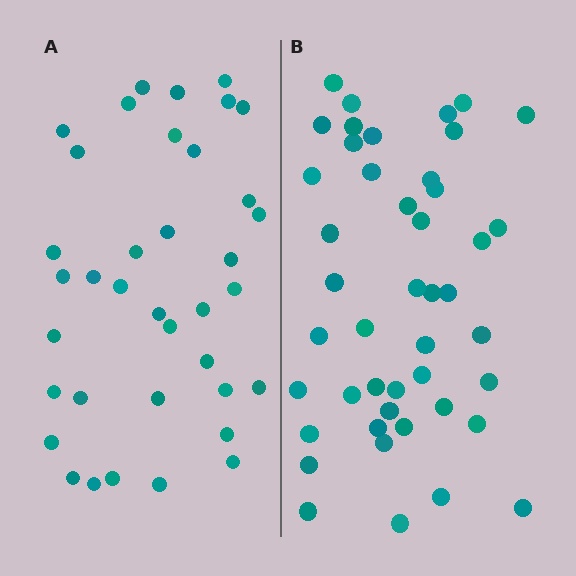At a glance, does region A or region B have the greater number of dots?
Region B (the right region) has more dots.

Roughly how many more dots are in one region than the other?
Region B has roughly 8 or so more dots than region A.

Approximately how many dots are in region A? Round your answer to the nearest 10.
About 40 dots. (The exact count is 37, which rounds to 40.)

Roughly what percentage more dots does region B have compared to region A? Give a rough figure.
About 20% more.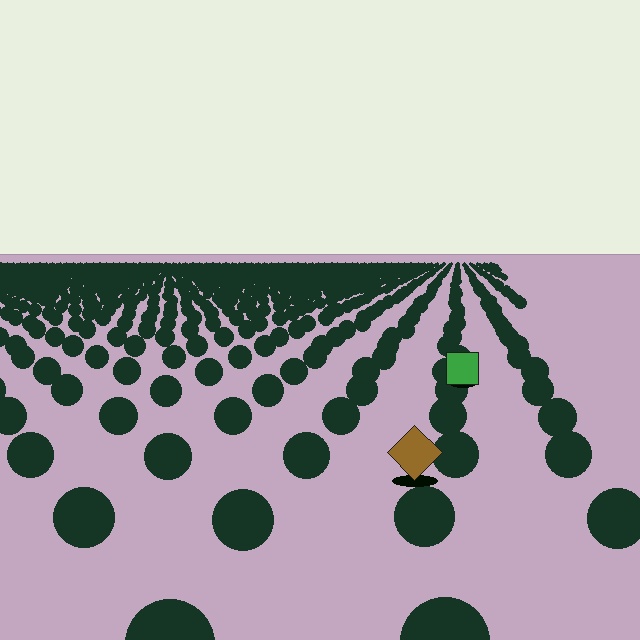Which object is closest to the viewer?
The brown diamond is closest. The texture marks near it are larger and more spread out.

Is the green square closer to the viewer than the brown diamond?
No. The brown diamond is closer — you can tell from the texture gradient: the ground texture is coarser near it.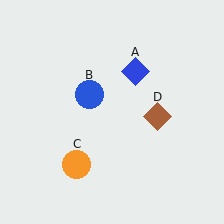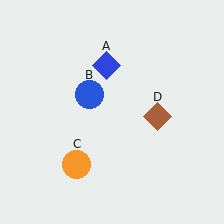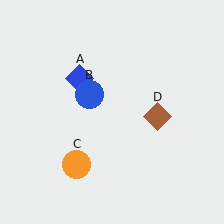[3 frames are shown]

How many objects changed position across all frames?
1 object changed position: blue diamond (object A).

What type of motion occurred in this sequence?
The blue diamond (object A) rotated counterclockwise around the center of the scene.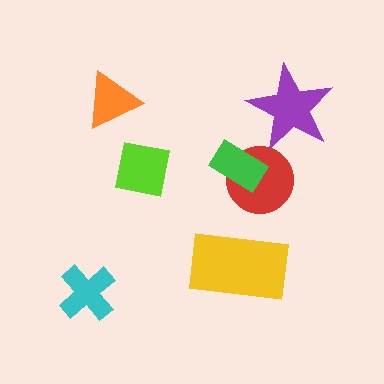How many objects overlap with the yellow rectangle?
0 objects overlap with the yellow rectangle.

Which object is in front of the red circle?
The green rectangle is in front of the red circle.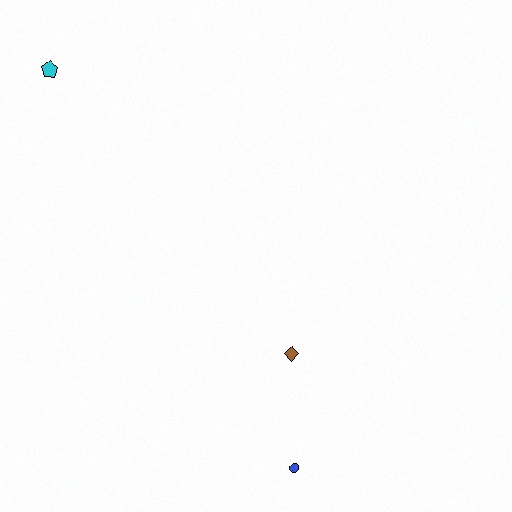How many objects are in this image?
There are 3 objects.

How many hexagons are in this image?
There are no hexagons.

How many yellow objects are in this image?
There are no yellow objects.